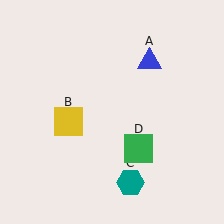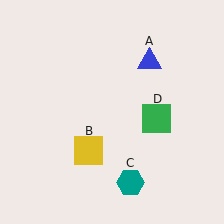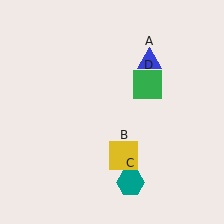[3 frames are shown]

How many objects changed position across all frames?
2 objects changed position: yellow square (object B), green square (object D).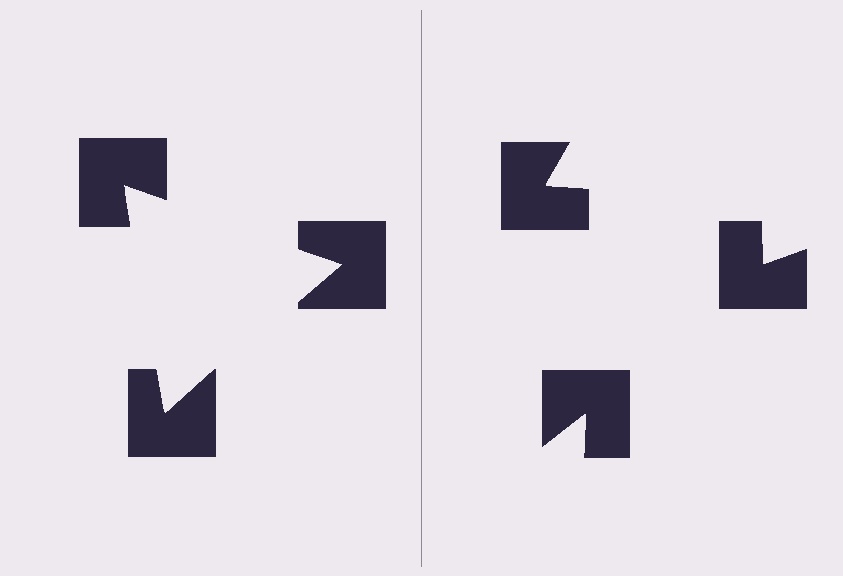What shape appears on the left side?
An illusory triangle.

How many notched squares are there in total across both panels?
6 — 3 on each side.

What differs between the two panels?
The notched squares are positioned identically on both sides; only the wedge orientations differ. On the left they align to a triangle; on the right they are misaligned.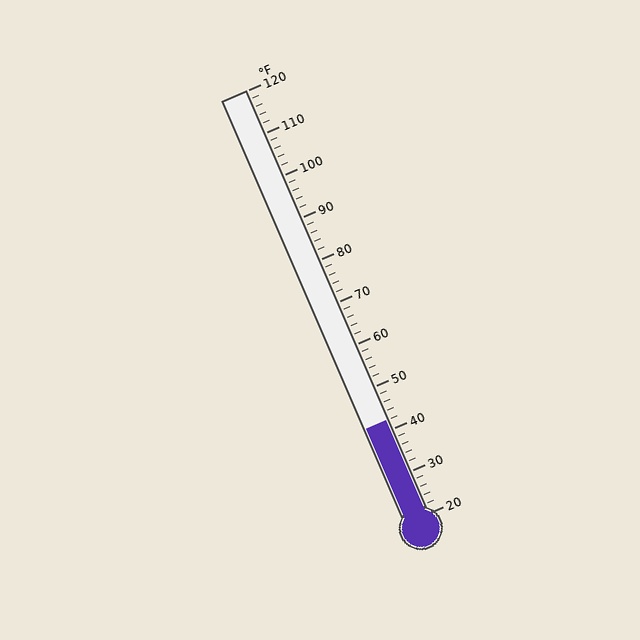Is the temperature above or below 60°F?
The temperature is below 60°F.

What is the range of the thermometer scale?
The thermometer scale ranges from 20°F to 120°F.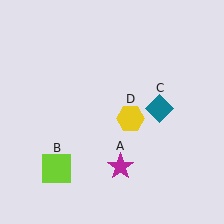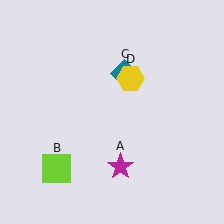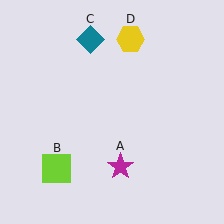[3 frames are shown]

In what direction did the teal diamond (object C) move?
The teal diamond (object C) moved up and to the left.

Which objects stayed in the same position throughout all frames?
Magenta star (object A) and lime square (object B) remained stationary.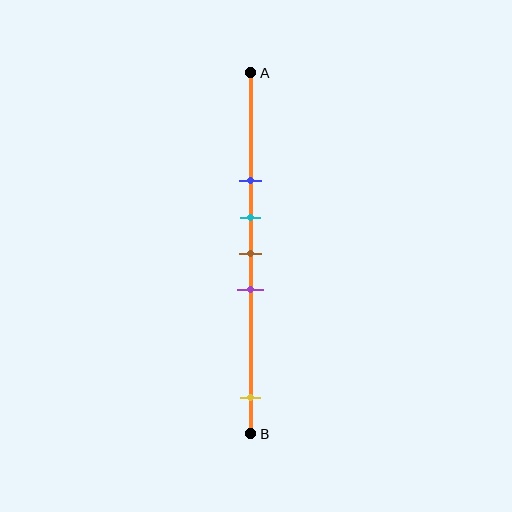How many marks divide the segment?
There are 5 marks dividing the segment.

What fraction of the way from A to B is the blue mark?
The blue mark is approximately 30% (0.3) of the way from A to B.